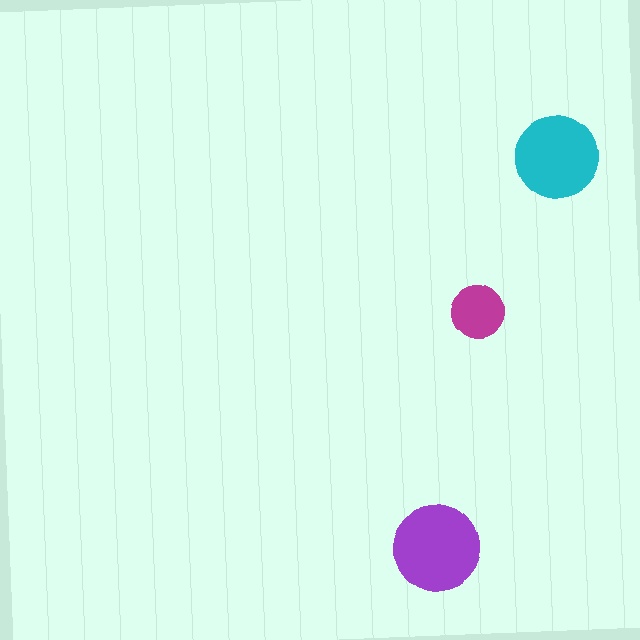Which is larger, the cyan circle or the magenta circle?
The cyan one.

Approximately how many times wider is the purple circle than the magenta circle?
About 1.5 times wider.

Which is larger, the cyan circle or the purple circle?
The purple one.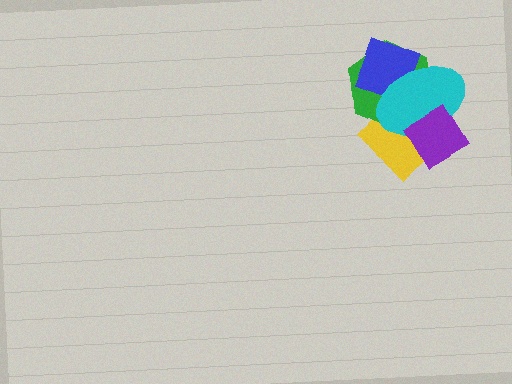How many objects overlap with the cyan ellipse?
4 objects overlap with the cyan ellipse.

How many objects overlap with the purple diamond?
3 objects overlap with the purple diamond.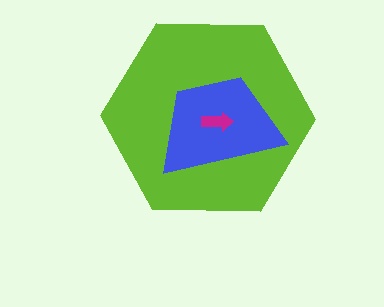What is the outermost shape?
The lime hexagon.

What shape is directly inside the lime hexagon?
The blue trapezoid.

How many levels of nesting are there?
3.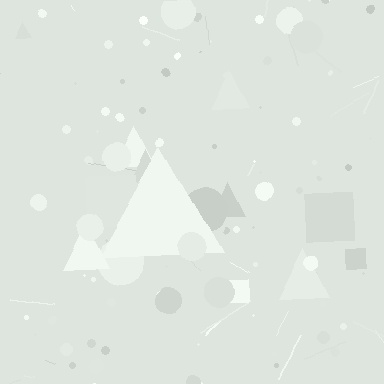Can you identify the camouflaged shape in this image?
The camouflaged shape is a triangle.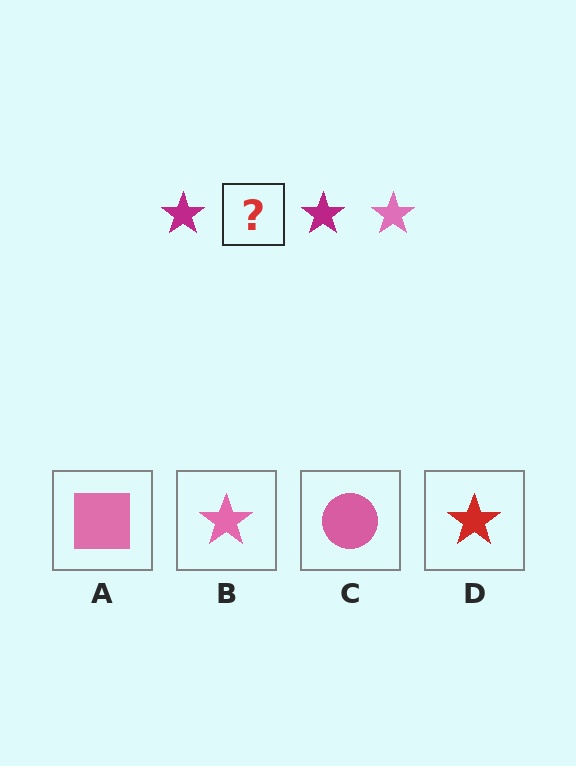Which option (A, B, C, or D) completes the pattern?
B.